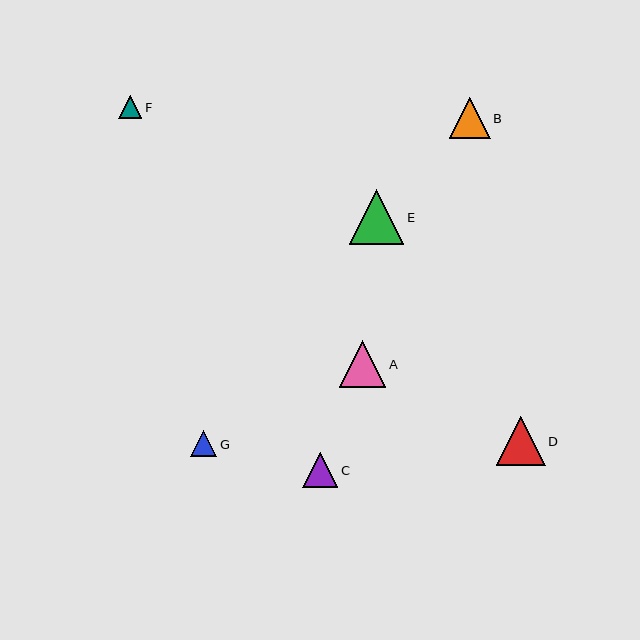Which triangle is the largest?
Triangle E is the largest with a size of approximately 55 pixels.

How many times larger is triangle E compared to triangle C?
Triangle E is approximately 1.6 times the size of triangle C.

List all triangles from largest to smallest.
From largest to smallest: E, D, A, B, C, G, F.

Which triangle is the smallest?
Triangle F is the smallest with a size of approximately 23 pixels.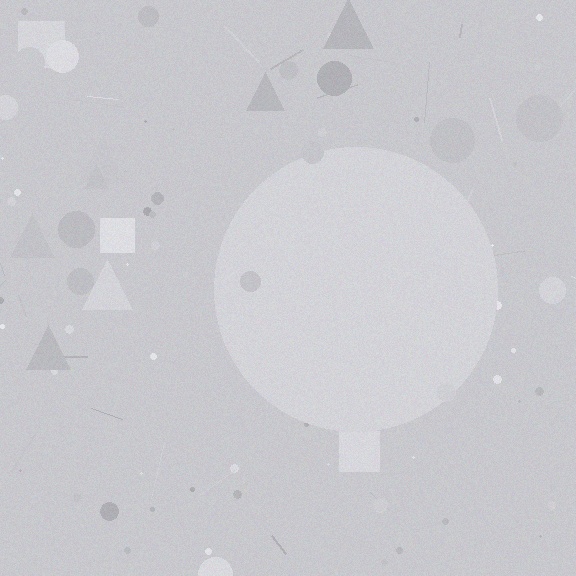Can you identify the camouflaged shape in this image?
The camouflaged shape is a circle.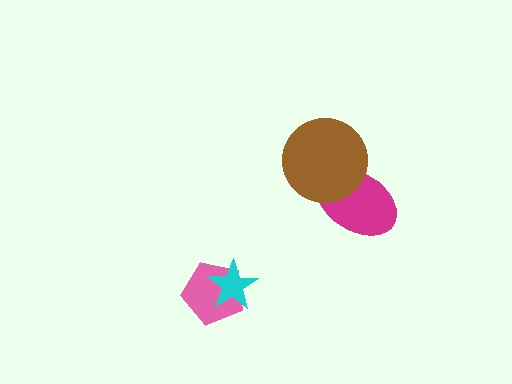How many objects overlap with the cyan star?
1 object overlaps with the cyan star.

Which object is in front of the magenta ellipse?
The brown circle is in front of the magenta ellipse.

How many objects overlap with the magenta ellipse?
1 object overlaps with the magenta ellipse.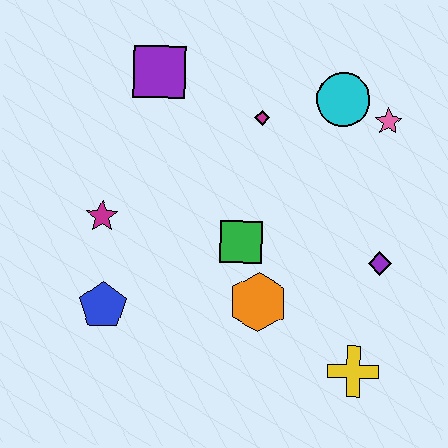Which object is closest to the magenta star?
The blue pentagon is closest to the magenta star.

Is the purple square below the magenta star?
No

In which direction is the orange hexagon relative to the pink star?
The orange hexagon is below the pink star.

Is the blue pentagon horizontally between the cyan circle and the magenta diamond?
No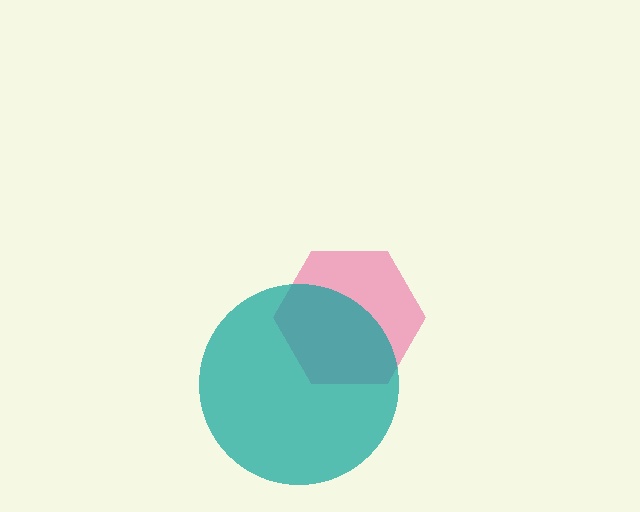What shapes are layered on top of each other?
The layered shapes are: a pink hexagon, a teal circle.